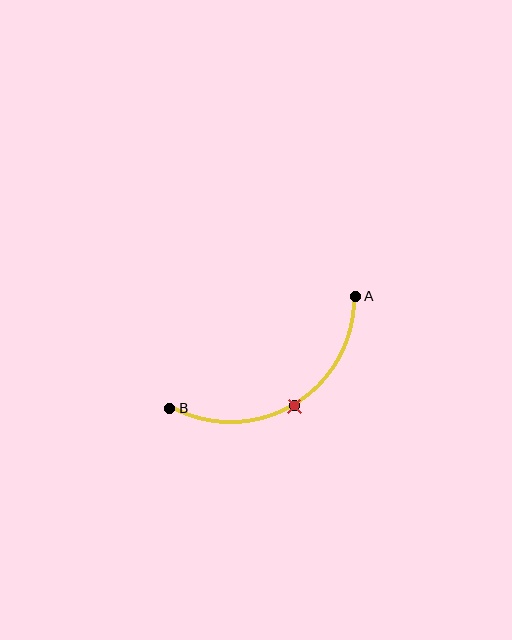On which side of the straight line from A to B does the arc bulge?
The arc bulges below the straight line connecting A and B.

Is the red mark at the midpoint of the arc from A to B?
Yes. The red mark lies on the arc at equal arc-length from both A and B — it is the arc midpoint.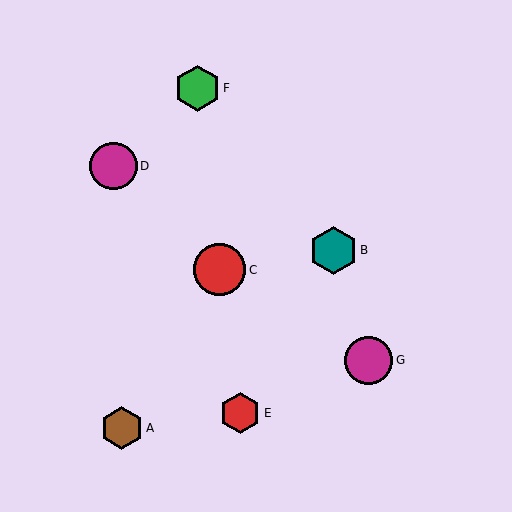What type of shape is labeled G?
Shape G is a magenta circle.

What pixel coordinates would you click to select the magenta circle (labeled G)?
Click at (369, 360) to select the magenta circle G.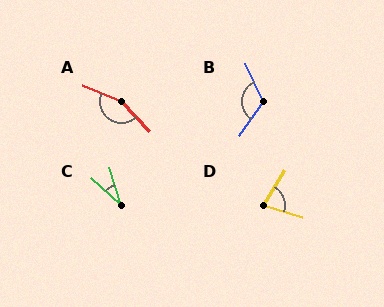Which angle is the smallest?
C, at approximately 30 degrees.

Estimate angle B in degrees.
Approximately 121 degrees.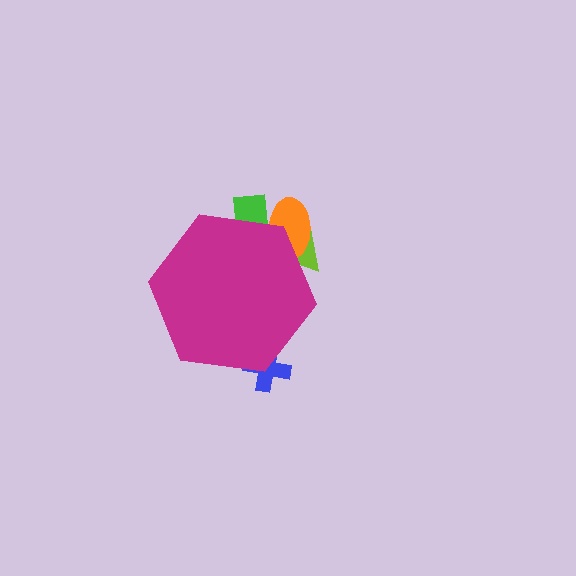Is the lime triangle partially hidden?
Yes, the lime triangle is partially hidden behind the magenta hexagon.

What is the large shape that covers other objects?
A magenta hexagon.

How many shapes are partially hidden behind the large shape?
4 shapes are partially hidden.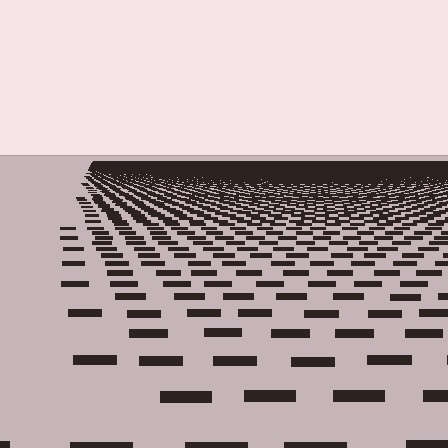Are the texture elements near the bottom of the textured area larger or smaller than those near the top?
Larger. Near the bottom, elements are closer to the viewer and appear at a bigger on-screen size.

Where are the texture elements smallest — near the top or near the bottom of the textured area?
Near the top.